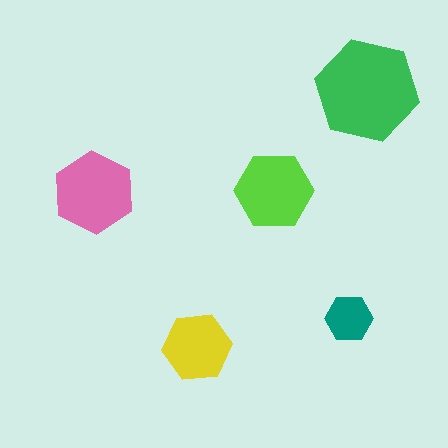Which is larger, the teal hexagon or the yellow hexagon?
The yellow one.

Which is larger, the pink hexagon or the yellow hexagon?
The pink one.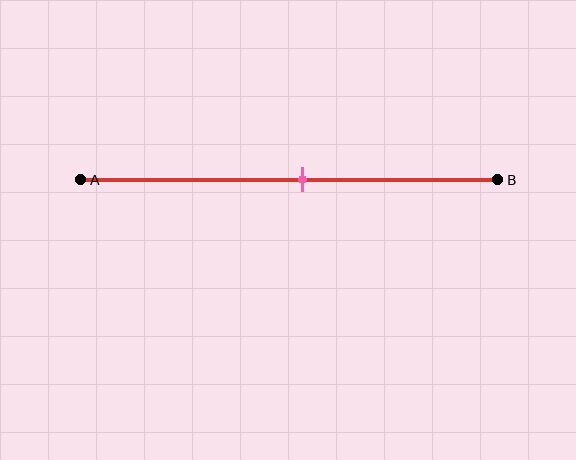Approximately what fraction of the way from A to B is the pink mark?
The pink mark is approximately 55% of the way from A to B.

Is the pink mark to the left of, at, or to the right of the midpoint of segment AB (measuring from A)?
The pink mark is to the right of the midpoint of segment AB.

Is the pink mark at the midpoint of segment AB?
No, the mark is at about 55% from A, not at the 50% midpoint.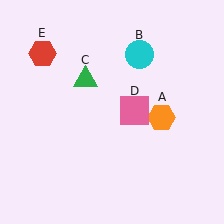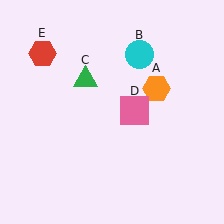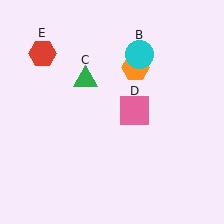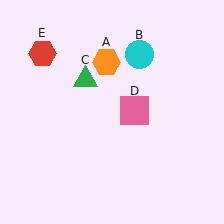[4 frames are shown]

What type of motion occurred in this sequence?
The orange hexagon (object A) rotated counterclockwise around the center of the scene.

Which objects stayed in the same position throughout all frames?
Cyan circle (object B) and green triangle (object C) and pink square (object D) and red hexagon (object E) remained stationary.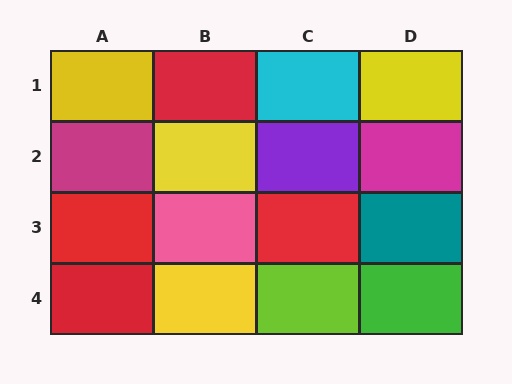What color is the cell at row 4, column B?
Yellow.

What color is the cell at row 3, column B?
Pink.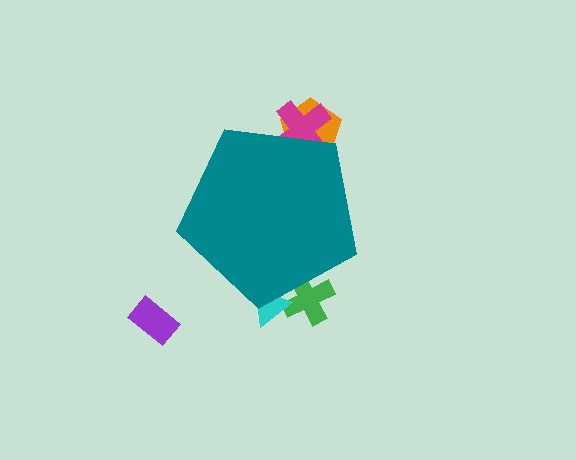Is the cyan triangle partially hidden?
Yes, the cyan triangle is partially hidden behind the teal pentagon.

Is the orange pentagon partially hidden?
Yes, the orange pentagon is partially hidden behind the teal pentagon.